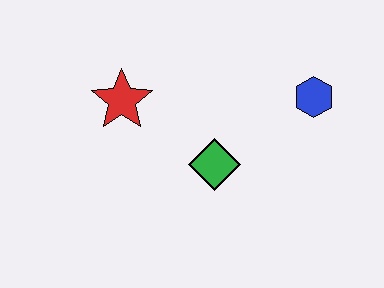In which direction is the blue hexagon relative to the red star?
The blue hexagon is to the right of the red star.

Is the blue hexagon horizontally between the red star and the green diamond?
No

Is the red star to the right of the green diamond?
No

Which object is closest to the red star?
The green diamond is closest to the red star.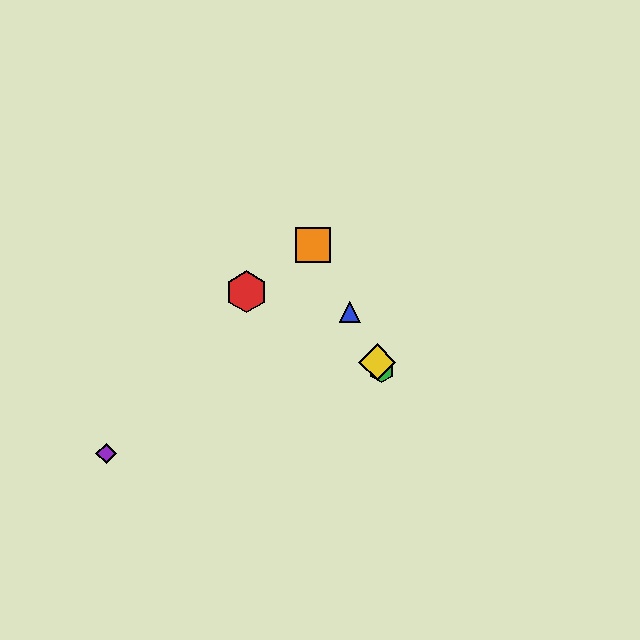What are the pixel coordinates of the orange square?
The orange square is at (313, 245).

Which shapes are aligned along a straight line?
The blue triangle, the green hexagon, the yellow diamond, the orange square are aligned along a straight line.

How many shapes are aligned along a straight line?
4 shapes (the blue triangle, the green hexagon, the yellow diamond, the orange square) are aligned along a straight line.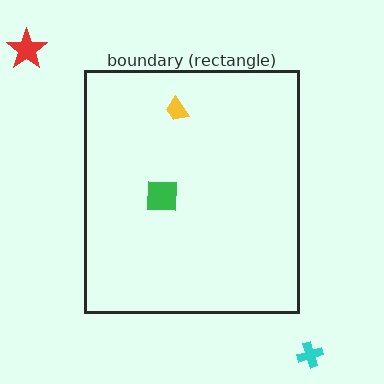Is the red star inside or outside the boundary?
Outside.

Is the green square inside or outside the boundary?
Inside.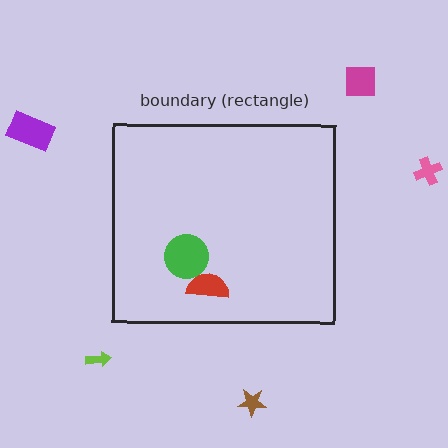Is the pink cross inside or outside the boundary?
Outside.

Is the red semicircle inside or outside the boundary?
Inside.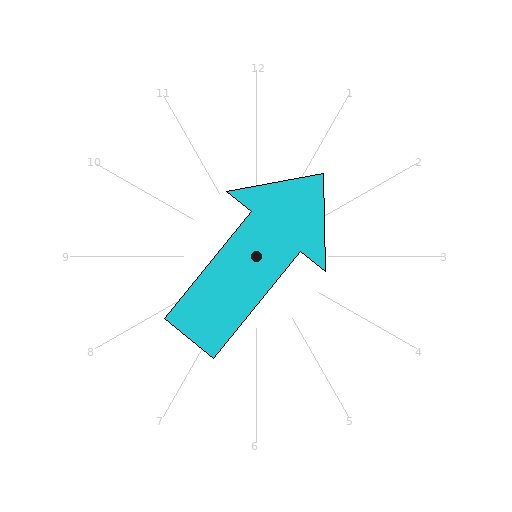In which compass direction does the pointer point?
Northeast.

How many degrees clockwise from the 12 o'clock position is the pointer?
Approximately 39 degrees.